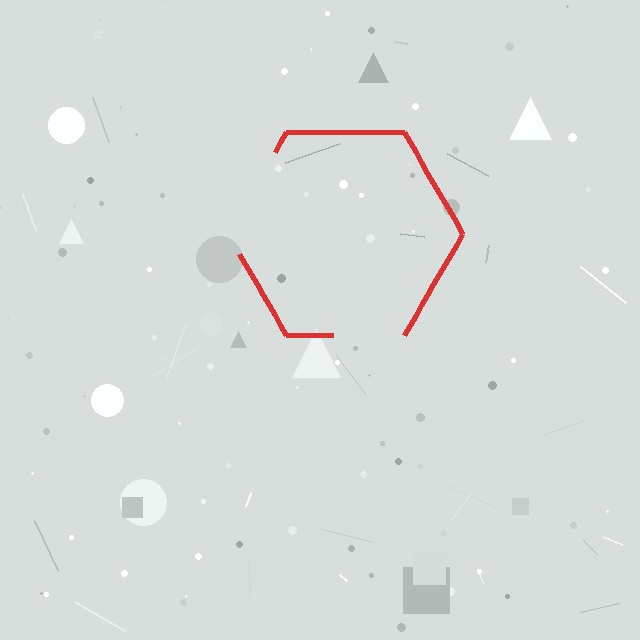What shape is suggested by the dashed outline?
The dashed outline suggests a hexagon.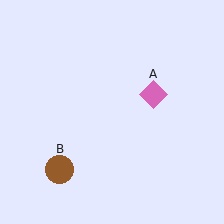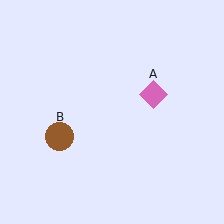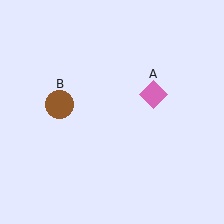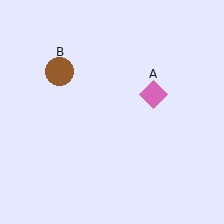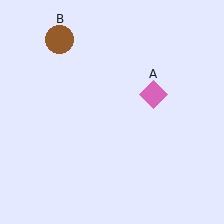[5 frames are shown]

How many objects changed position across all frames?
1 object changed position: brown circle (object B).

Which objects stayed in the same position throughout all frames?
Pink diamond (object A) remained stationary.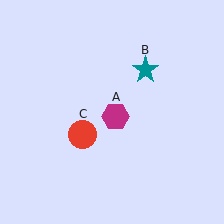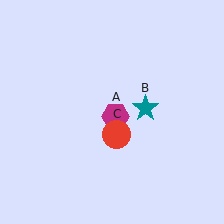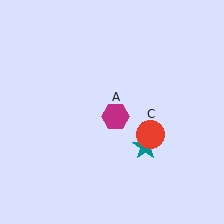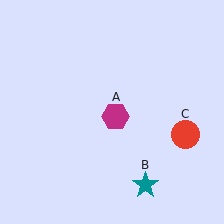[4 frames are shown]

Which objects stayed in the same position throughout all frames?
Magenta hexagon (object A) remained stationary.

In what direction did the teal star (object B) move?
The teal star (object B) moved down.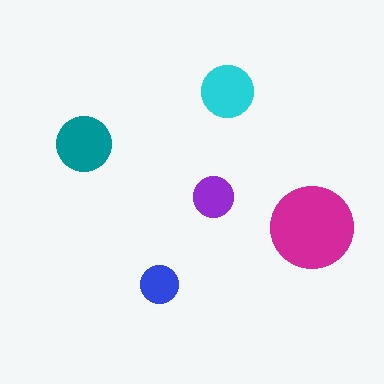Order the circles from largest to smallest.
the magenta one, the teal one, the cyan one, the purple one, the blue one.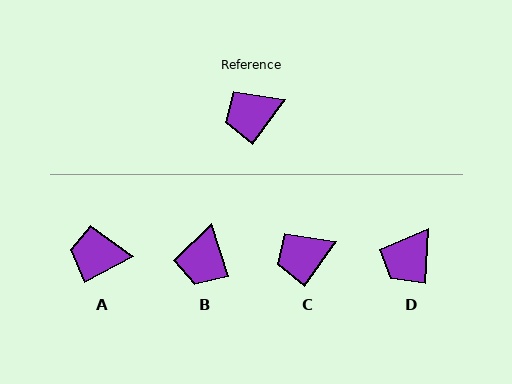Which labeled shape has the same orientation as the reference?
C.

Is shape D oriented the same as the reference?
No, it is off by about 33 degrees.